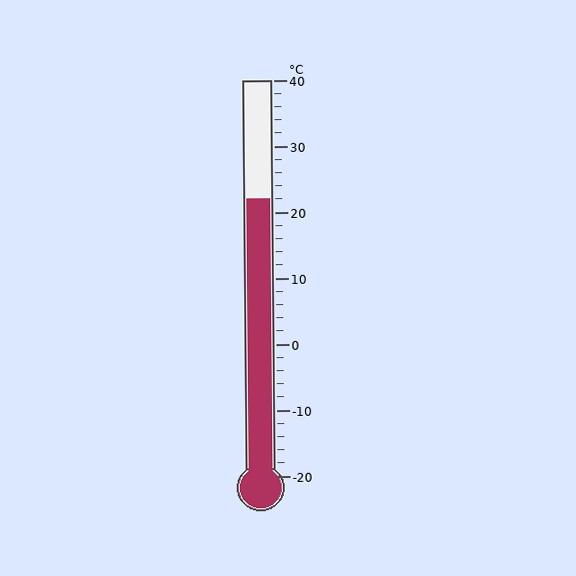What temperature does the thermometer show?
The thermometer shows approximately 22°C.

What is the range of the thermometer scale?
The thermometer scale ranges from -20°C to 40°C.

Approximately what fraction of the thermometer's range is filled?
The thermometer is filled to approximately 70% of its range.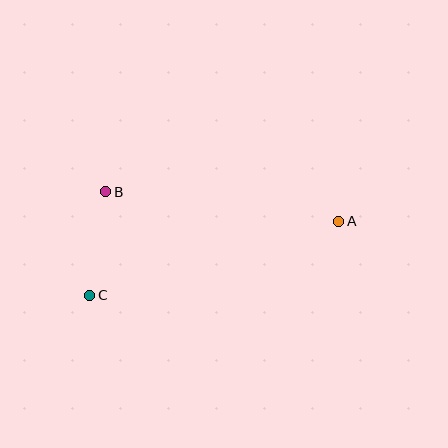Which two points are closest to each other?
Points B and C are closest to each other.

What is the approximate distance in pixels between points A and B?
The distance between A and B is approximately 235 pixels.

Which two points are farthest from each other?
Points A and C are farthest from each other.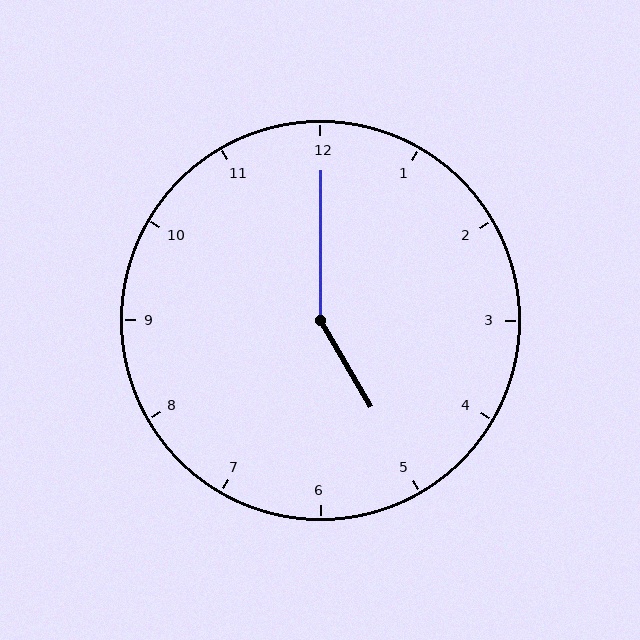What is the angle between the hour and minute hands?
Approximately 150 degrees.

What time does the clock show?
5:00.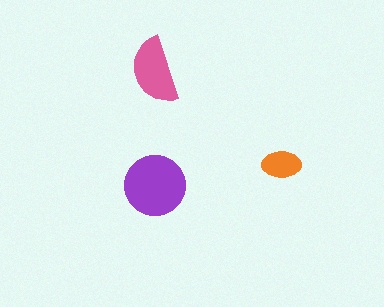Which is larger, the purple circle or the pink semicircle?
The purple circle.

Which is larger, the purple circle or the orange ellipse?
The purple circle.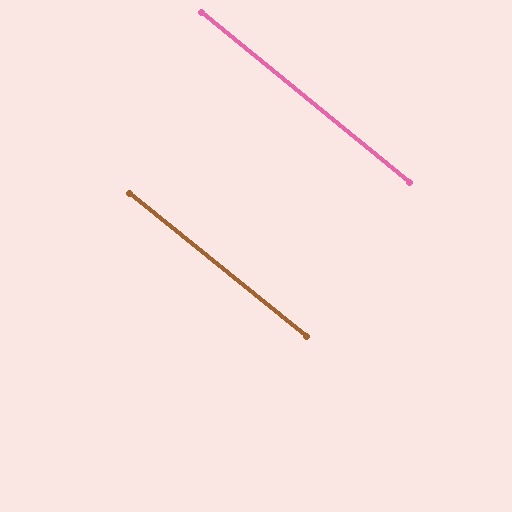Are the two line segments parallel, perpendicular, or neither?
Parallel — their directions differ by only 0.5°.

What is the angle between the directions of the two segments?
Approximately 1 degree.